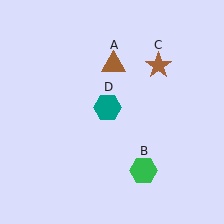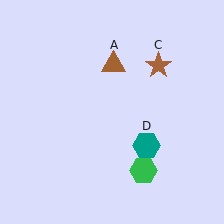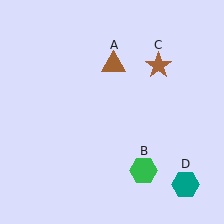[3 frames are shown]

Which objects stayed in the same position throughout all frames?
Brown triangle (object A) and green hexagon (object B) and brown star (object C) remained stationary.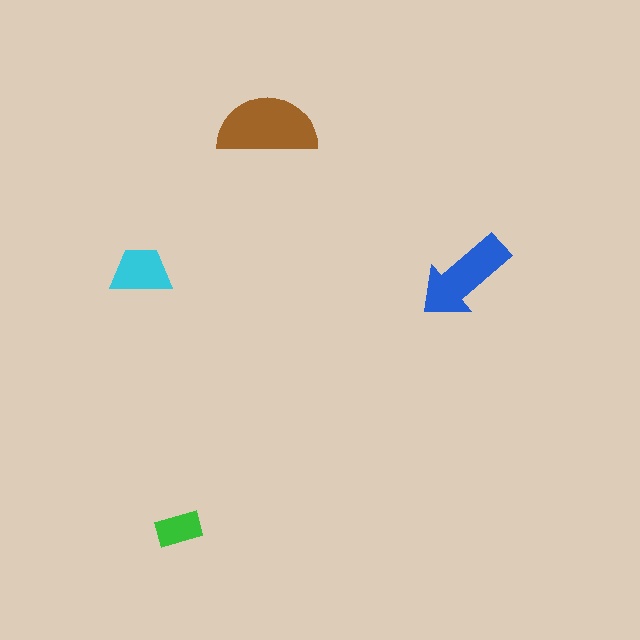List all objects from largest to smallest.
The brown semicircle, the blue arrow, the cyan trapezoid, the green rectangle.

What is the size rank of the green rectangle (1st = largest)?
4th.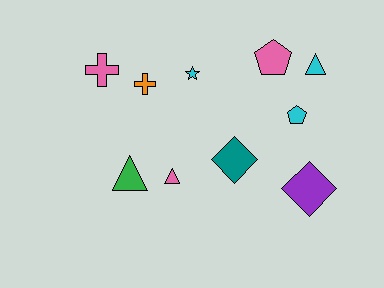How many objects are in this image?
There are 10 objects.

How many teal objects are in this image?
There is 1 teal object.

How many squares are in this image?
There are no squares.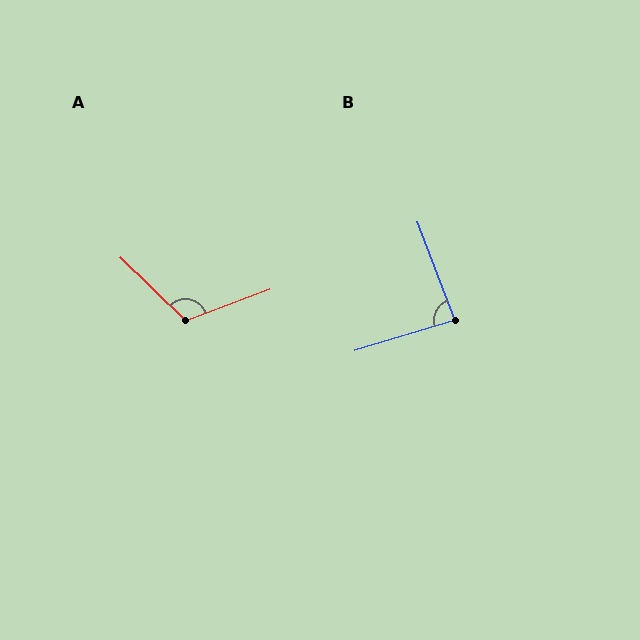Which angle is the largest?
A, at approximately 116 degrees.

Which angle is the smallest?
B, at approximately 86 degrees.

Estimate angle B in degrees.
Approximately 86 degrees.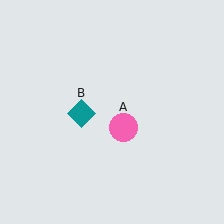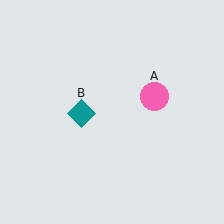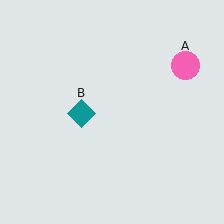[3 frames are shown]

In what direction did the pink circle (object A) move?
The pink circle (object A) moved up and to the right.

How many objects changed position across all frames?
1 object changed position: pink circle (object A).